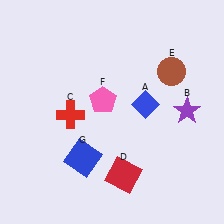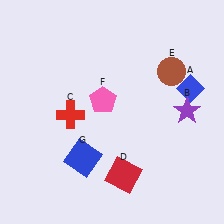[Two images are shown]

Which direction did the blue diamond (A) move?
The blue diamond (A) moved right.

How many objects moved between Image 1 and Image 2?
1 object moved between the two images.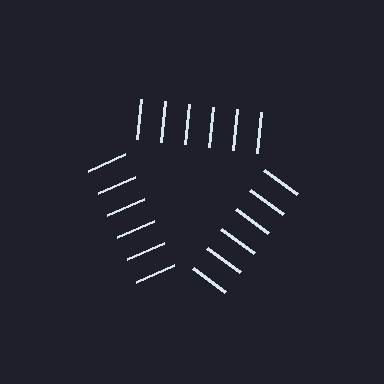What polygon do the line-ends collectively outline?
An illusory triangle — the line segments terminate on its edges but no continuous stroke is drawn.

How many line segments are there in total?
18 — 6 along each of the 3 edges.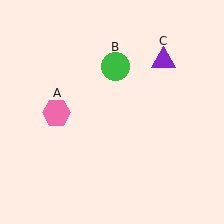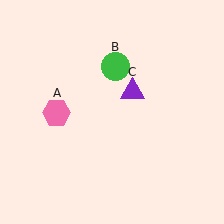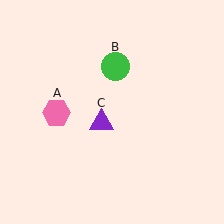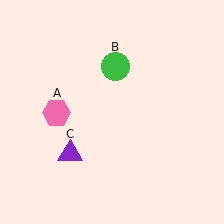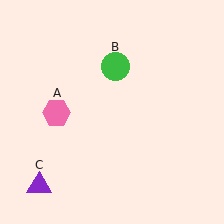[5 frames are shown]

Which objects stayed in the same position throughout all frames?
Pink hexagon (object A) and green circle (object B) remained stationary.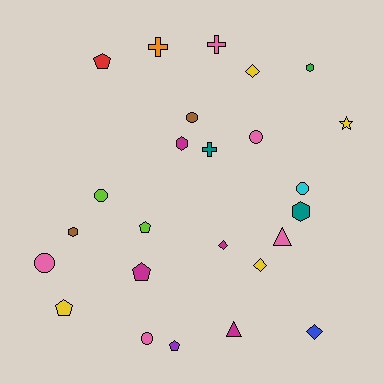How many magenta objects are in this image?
There are 4 magenta objects.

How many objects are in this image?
There are 25 objects.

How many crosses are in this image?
There are 3 crosses.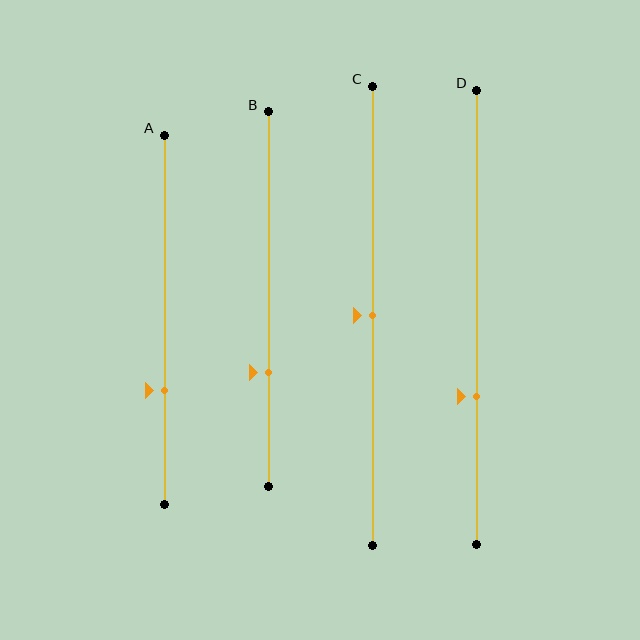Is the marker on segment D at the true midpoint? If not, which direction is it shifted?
No, the marker on segment D is shifted downward by about 18% of the segment length.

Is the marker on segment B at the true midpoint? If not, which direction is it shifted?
No, the marker on segment B is shifted downward by about 20% of the segment length.